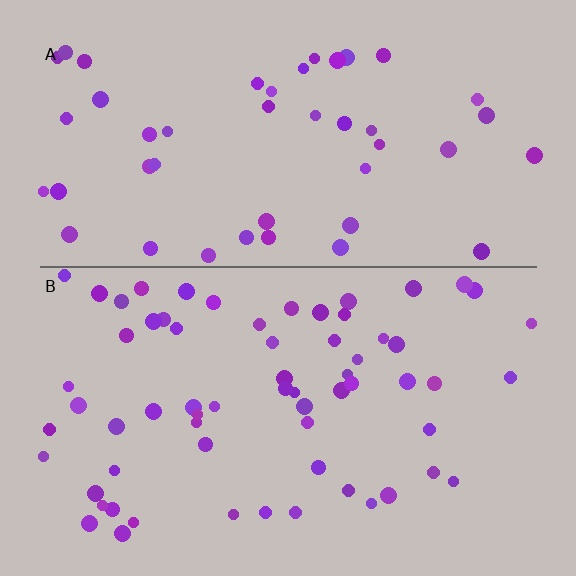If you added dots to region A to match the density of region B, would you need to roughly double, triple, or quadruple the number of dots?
Approximately double.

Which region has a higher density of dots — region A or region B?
B (the bottom).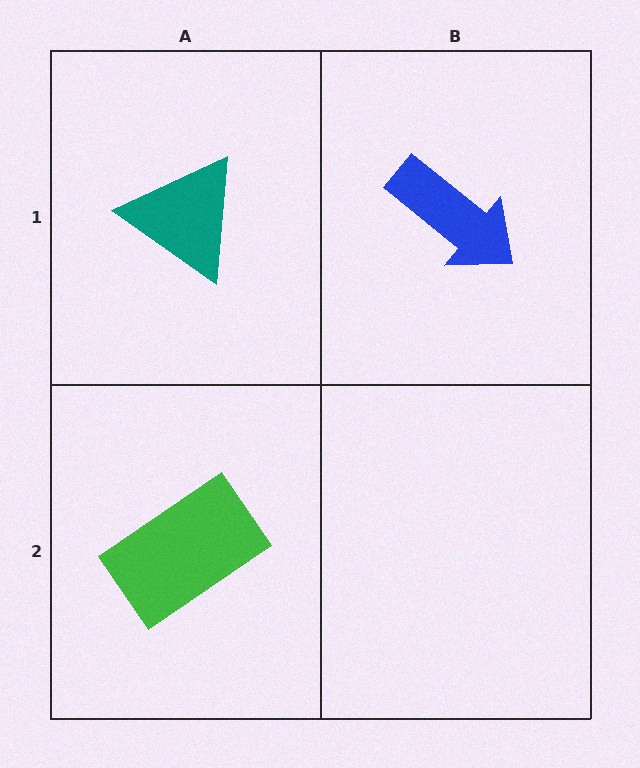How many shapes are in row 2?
1 shape.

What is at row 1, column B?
A blue arrow.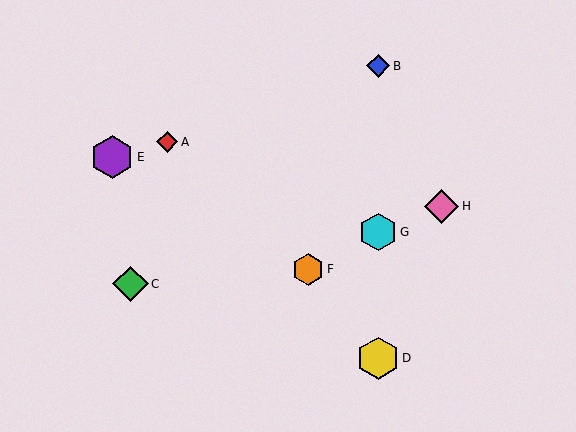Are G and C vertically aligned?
No, G is at x≈378 and C is at x≈131.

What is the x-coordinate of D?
Object D is at x≈378.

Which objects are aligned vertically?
Objects B, D, G are aligned vertically.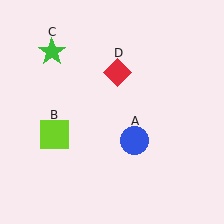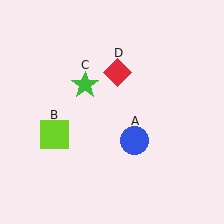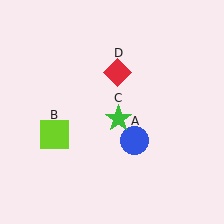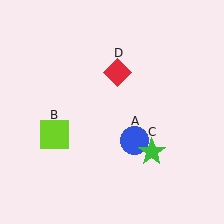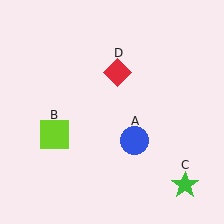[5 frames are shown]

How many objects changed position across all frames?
1 object changed position: green star (object C).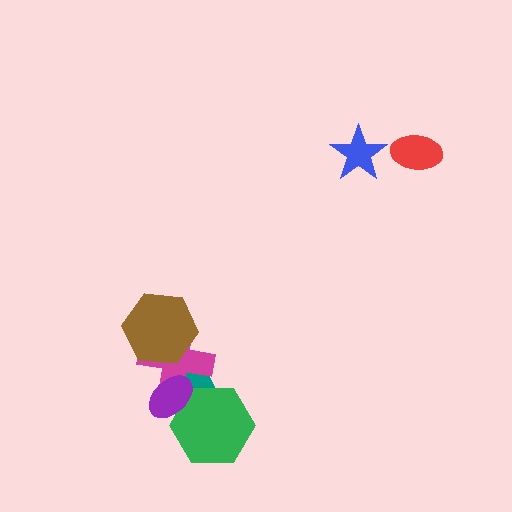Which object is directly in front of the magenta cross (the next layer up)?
The brown hexagon is directly in front of the magenta cross.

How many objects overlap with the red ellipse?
0 objects overlap with the red ellipse.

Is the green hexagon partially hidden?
Yes, it is partially covered by another shape.